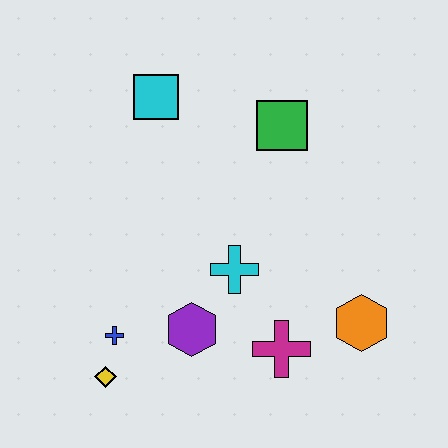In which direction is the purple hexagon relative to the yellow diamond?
The purple hexagon is to the right of the yellow diamond.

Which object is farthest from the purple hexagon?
The cyan square is farthest from the purple hexagon.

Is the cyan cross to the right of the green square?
No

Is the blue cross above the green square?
No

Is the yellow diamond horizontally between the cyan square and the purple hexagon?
No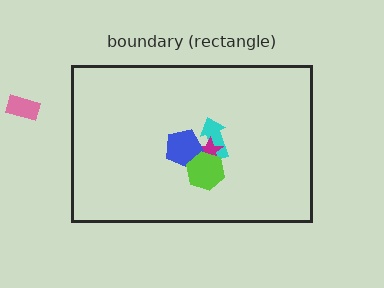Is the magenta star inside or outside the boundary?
Inside.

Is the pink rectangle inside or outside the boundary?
Outside.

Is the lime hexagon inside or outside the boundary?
Inside.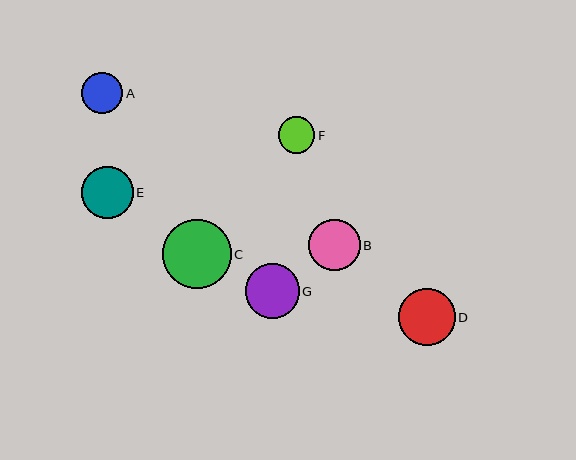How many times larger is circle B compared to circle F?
Circle B is approximately 1.4 times the size of circle F.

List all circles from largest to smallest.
From largest to smallest: C, D, G, E, B, A, F.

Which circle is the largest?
Circle C is the largest with a size of approximately 69 pixels.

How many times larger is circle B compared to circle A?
Circle B is approximately 1.2 times the size of circle A.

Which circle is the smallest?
Circle F is the smallest with a size of approximately 36 pixels.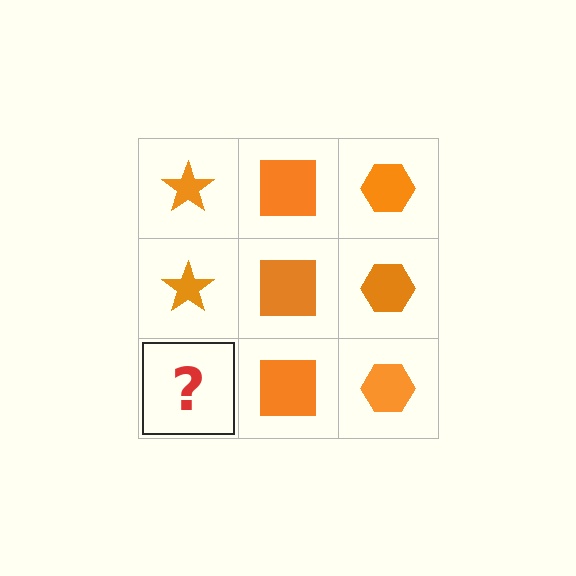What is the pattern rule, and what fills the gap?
The rule is that each column has a consistent shape. The gap should be filled with an orange star.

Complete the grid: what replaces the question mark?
The question mark should be replaced with an orange star.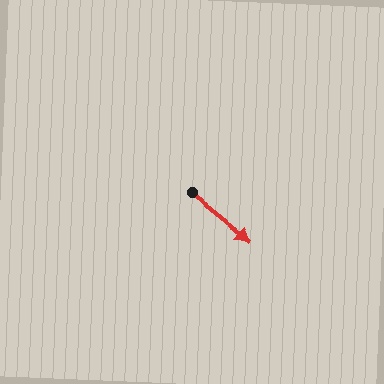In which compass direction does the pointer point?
Southeast.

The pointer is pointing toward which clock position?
Roughly 4 o'clock.